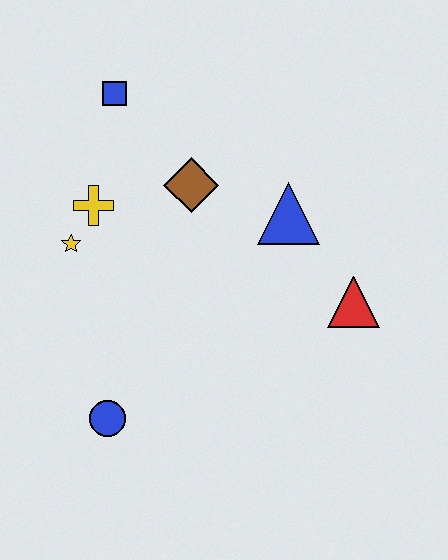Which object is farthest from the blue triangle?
The blue circle is farthest from the blue triangle.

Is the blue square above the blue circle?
Yes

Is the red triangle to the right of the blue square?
Yes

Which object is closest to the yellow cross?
The yellow star is closest to the yellow cross.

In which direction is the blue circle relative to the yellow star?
The blue circle is below the yellow star.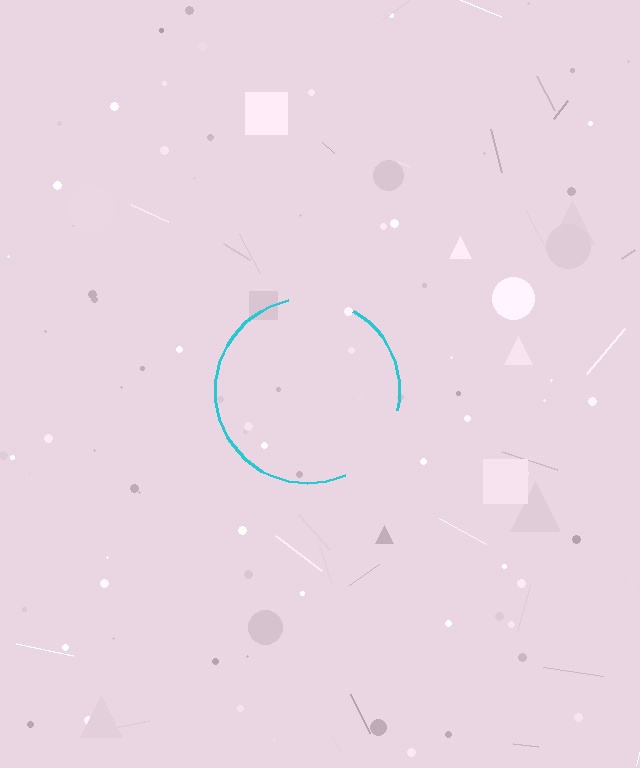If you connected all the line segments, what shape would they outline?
They would outline a circle.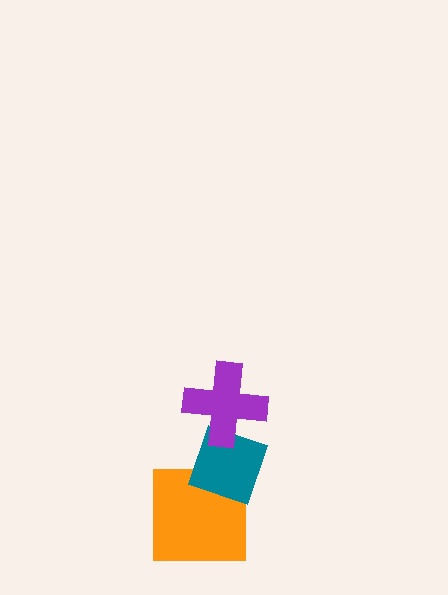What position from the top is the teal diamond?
The teal diamond is 2nd from the top.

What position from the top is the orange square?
The orange square is 3rd from the top.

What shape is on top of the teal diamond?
The purple cross is on top of the teal diamond.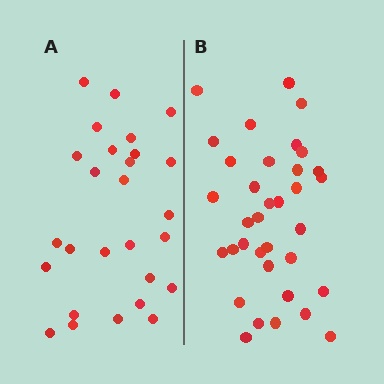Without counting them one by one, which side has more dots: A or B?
Region B (the right region) has more dots.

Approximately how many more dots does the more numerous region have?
Region B has roughly 8 or so more dots than region A.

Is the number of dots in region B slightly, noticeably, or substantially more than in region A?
Region B has noticeably more, but not dramatically so. The ratio is roughly 1.3 to 1.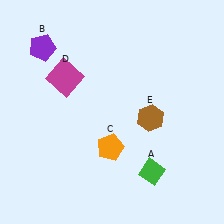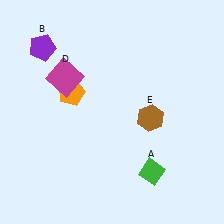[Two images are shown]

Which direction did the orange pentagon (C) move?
The orange pentagon (C) moved up.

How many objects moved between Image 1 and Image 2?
1 object moved between the two images.